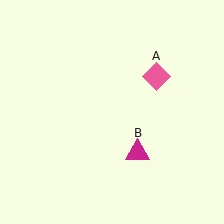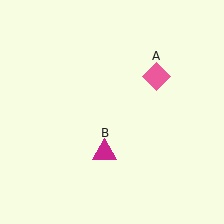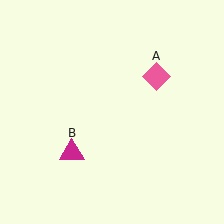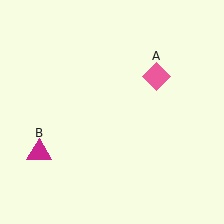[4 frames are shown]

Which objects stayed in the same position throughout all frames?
Pink diamond (object A) remained stationary.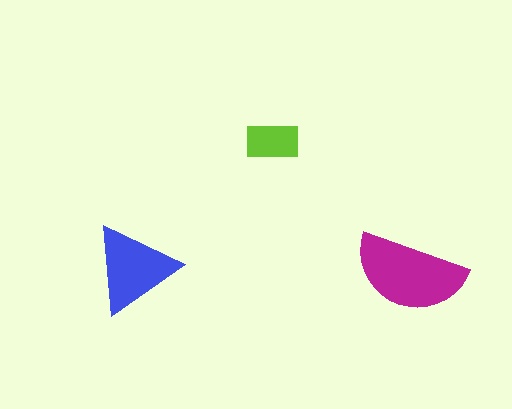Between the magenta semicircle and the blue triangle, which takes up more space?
The magenta semicircle.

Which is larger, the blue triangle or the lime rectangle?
The blue triangle.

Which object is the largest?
The magenta semicircle.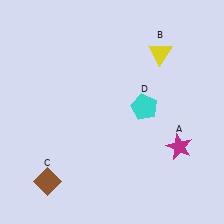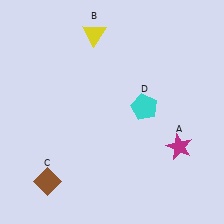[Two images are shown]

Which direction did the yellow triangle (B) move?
The yellow triangle (B) moved left.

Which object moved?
The yellow triangle (B) moved left.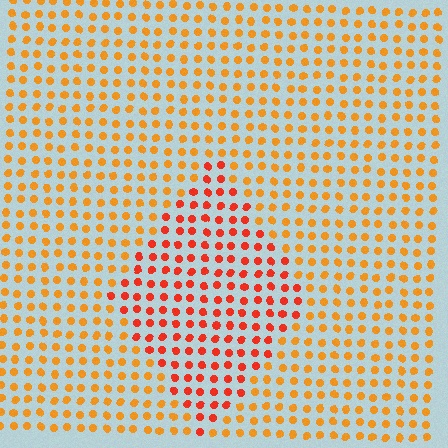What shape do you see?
I see a diamond.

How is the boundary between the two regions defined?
The boundary is defined purely by a slight shift in hue (about 29 degrees). Spacing, size, and orientation are identical on both sides.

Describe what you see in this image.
The image is filled with small orange elements in a uniform arrangement. A diamond-shaped region is visible where the elements are tinted to a slightly different hue, forming a subtle color boundary.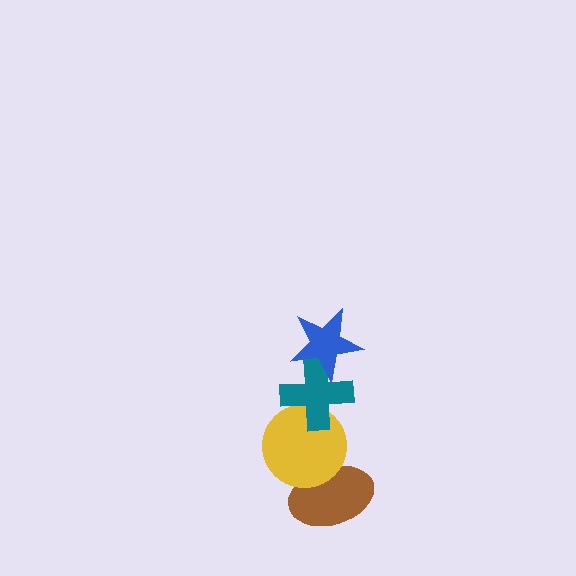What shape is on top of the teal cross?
The blue star is on top of the teal cross.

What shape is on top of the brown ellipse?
The yellow circle is on top of the brown ellipse.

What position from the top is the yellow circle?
The yellow circle is 3rd from the top.